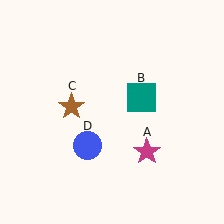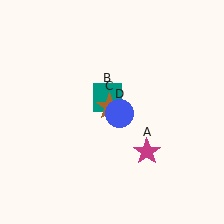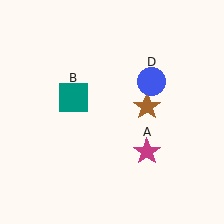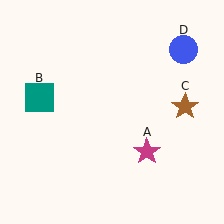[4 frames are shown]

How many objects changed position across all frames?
3 objects changed position: teal square (object B), brown star (object C), blue circle (object D).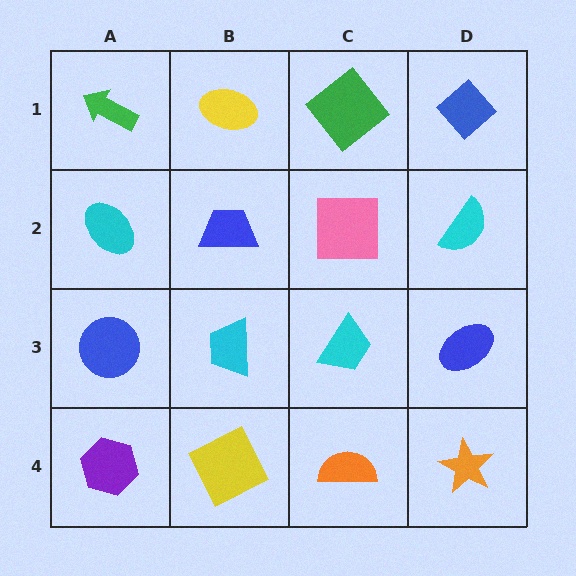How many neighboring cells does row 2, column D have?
3.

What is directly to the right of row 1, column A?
A yellow ellipse.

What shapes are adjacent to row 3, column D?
A cyan semicircle (row 2, column D), an orange star (row 4, column D), a cyan trapezoid (row 3, column C).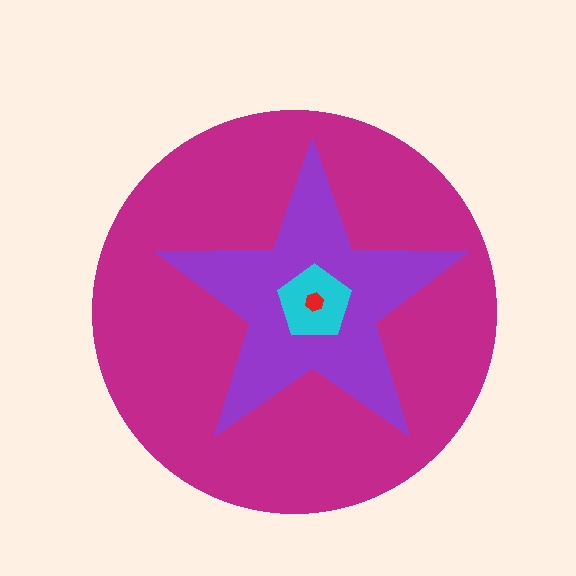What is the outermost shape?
The magenta circle.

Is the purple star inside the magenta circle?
Yes.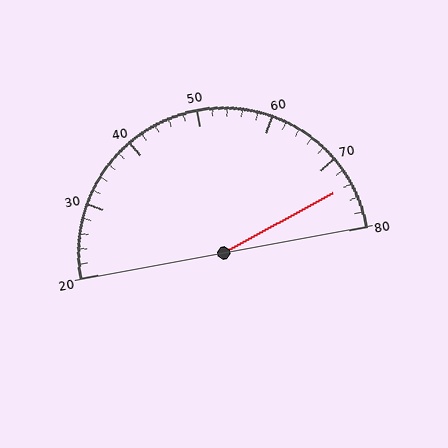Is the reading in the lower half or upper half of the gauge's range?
The reading is in the upper half of the range (20 to 80).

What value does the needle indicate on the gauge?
The needle indicates approximately 74.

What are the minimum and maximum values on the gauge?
The gauge ranges from 20 to 80.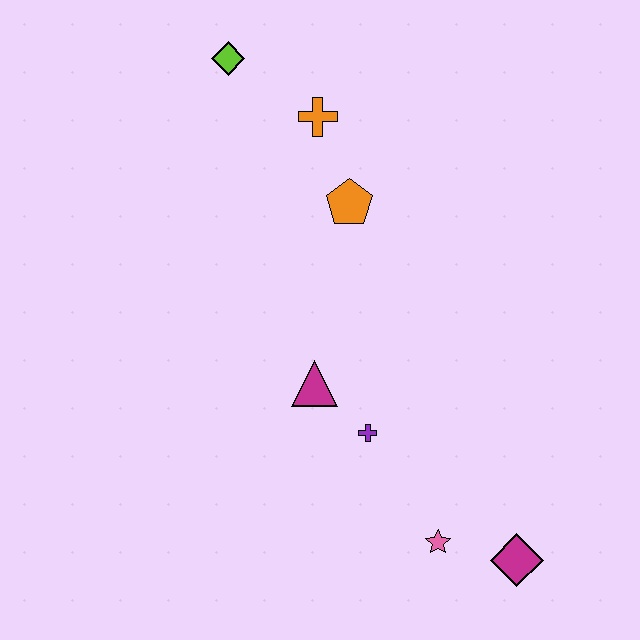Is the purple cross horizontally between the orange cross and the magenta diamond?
Yes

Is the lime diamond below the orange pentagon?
No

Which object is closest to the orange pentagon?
The orange cross is closest to the orange pentagon.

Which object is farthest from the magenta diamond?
The lime diamond is farthest from the magenta diamond.